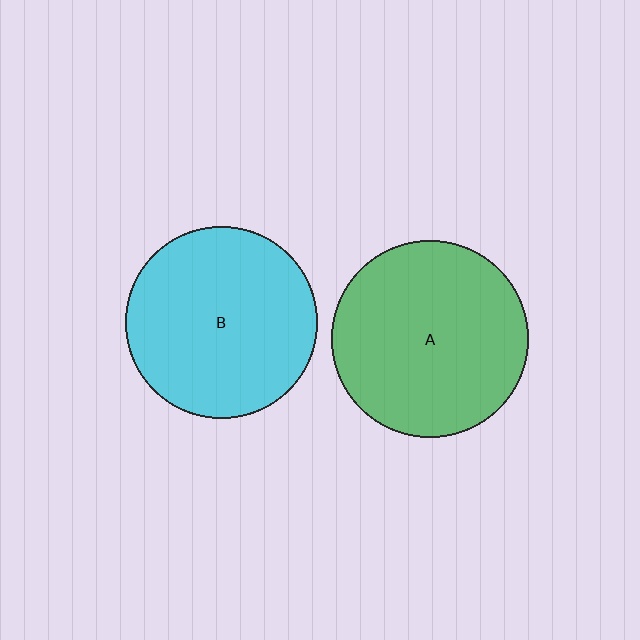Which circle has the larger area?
Circle A (green).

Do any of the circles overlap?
No, none of the circles overlap.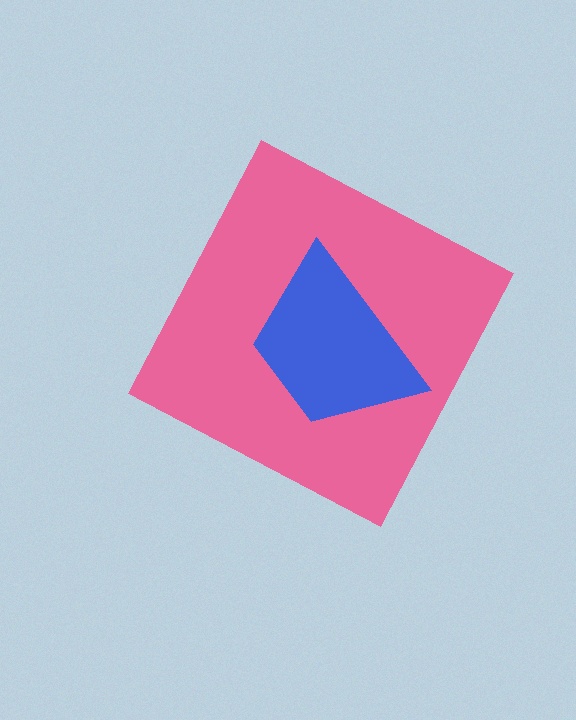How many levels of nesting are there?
2.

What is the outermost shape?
The pink diamond.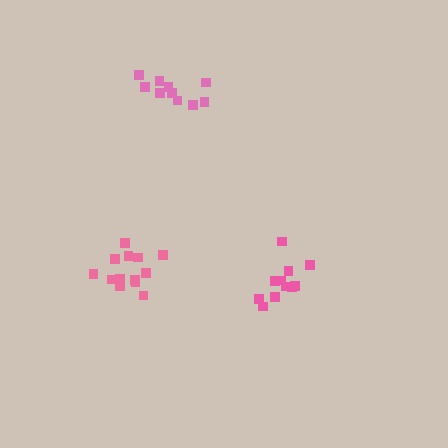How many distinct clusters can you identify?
There are 3 distinct clusters.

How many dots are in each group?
Group 1: 13 dots, Group 2: 11 dots, Group 3: 10 dots (34 total).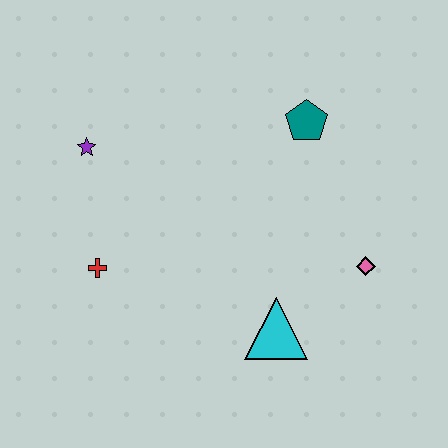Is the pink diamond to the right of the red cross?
Yes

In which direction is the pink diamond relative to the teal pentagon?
The pink diamond is below the teal pentagon.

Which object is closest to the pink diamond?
The cyan triangle is closest to the pink diamond.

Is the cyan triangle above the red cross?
No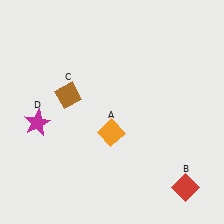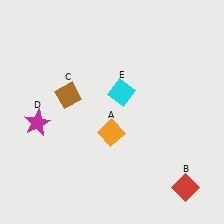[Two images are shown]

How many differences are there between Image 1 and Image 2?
There is 1 difference between the two images.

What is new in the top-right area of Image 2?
A cyan diamond (E) was added in the top-right area of Image 2.